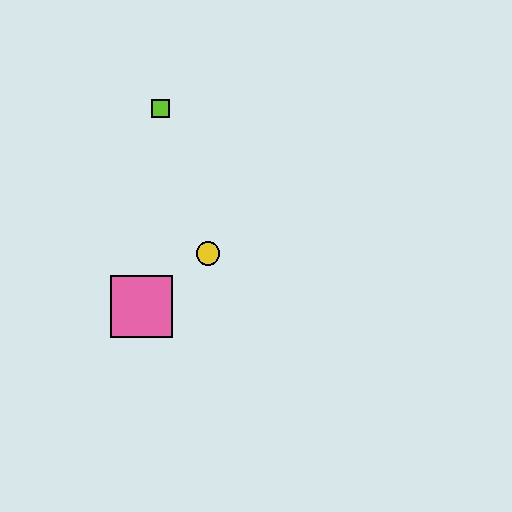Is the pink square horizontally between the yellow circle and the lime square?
No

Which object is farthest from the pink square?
The lime square is farthest from the pink square.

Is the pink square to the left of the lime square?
Yes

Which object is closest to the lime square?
The yellow circle is closest to the lime square.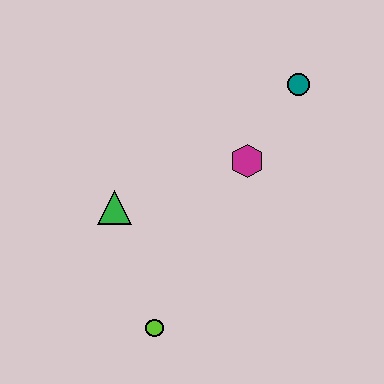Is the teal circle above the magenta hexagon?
Yes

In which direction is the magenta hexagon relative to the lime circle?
The magenta hexagon is above the lime circle.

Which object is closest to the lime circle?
The green triangle is closest to the lime circle.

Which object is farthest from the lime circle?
The teal circle is farthest from the lime circle.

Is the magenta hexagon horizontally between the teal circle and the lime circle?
Yes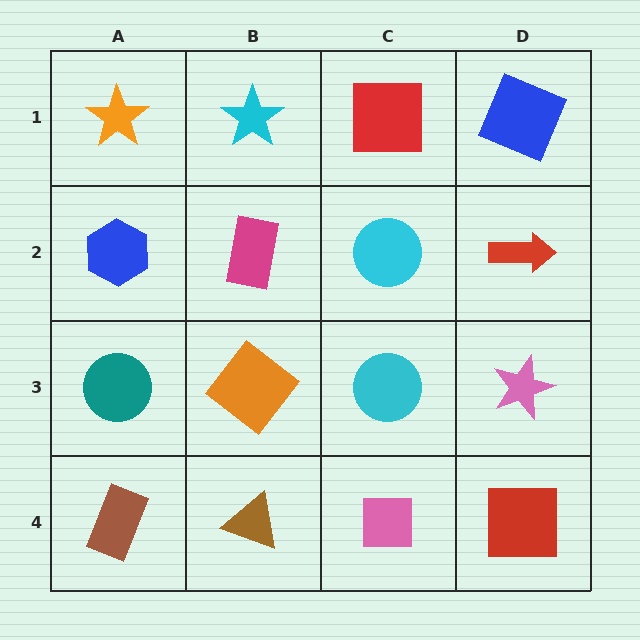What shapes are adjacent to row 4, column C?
A cyan circle (row 3, column C), a brown triangle (row 4, column B), a red square (row 4, column D).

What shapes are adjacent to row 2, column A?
An orange star (row 1, column A), a teal circle (row 3, column A), a magenta rectangle (row 2, column B).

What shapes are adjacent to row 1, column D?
A red arrow (row 2, column D), a red square (row 1, column C).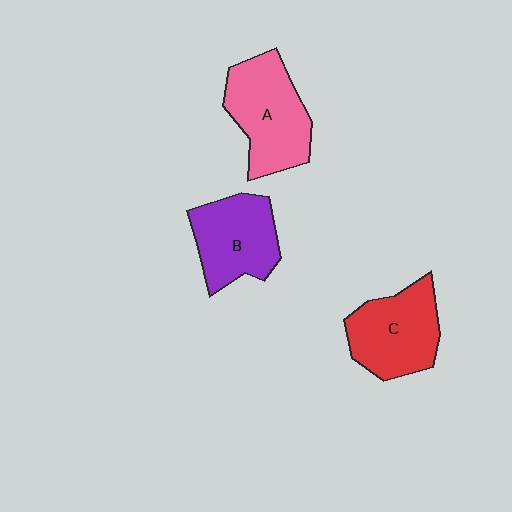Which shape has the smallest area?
Shape B (purple).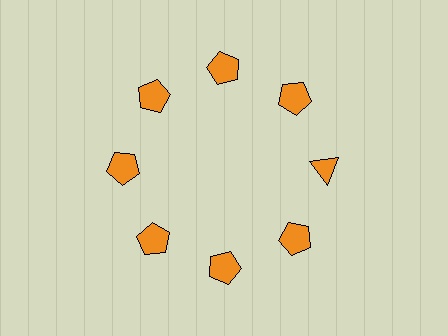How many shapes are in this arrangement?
There are 8 shapes arranged in a ring pattern.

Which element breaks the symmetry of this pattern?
The orange triangle at roughly the 3 o'clock position breaks the symmetry. All other shapes are orange pentagons.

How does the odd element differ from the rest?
It has a different shape: triangle instead of pentagon.